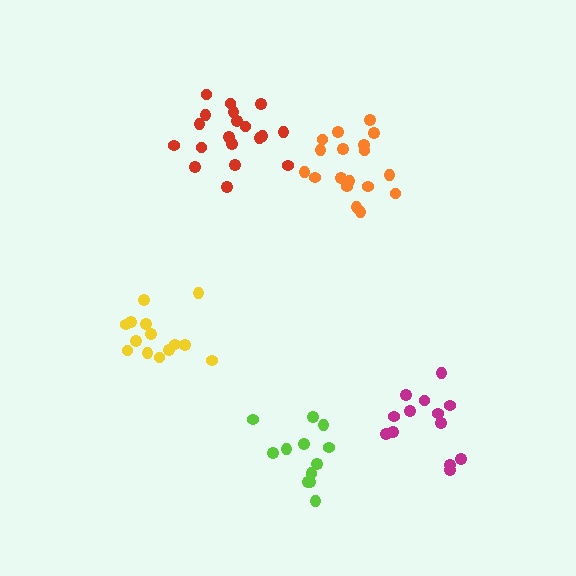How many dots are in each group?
Group 1: 19 dots, Group 2: 18 dots, Group 3: 13 dots, Group 4: 14 dots, Group 5: 13 dots (77 total).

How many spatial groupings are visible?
There are 5 spatial groupings.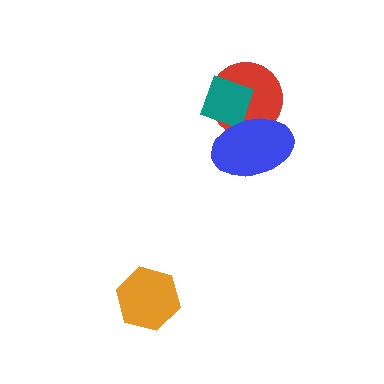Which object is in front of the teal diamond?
The blue ellipse is in front of the teal diamond.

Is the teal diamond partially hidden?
Yes, it is partially covered by another shape.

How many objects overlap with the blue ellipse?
2 objects overlap with the blue ellipse.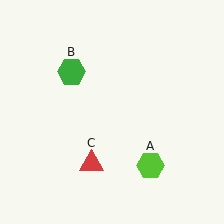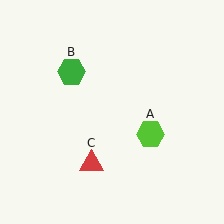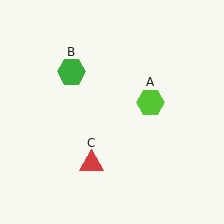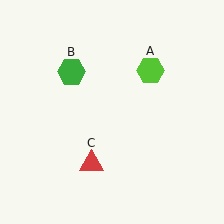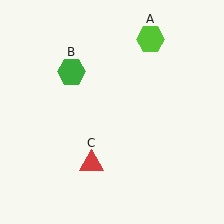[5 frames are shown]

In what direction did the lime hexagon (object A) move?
The lime hexagon (object A) moved up.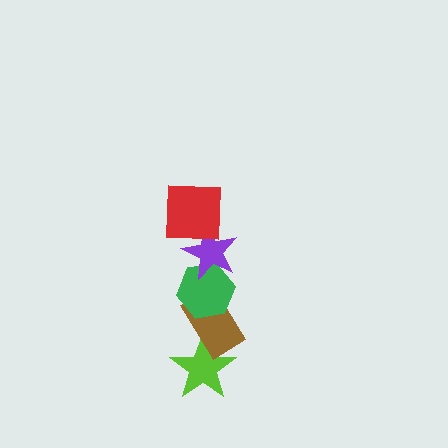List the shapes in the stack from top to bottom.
From top to bottom: the red square, the purple star, the green hexagon, the brown rectangle, the lime star.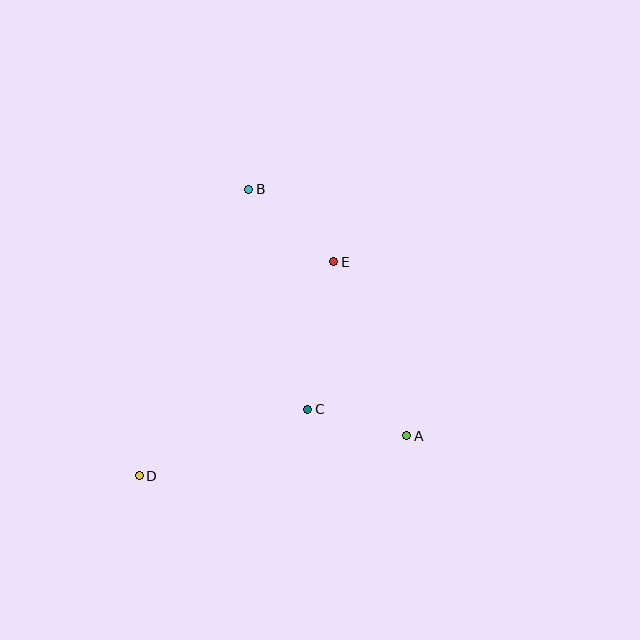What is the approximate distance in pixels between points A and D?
The distance between A and D is approximately 270 pixels.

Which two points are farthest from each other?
Points B and D are farthest from each other.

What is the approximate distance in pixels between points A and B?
The distance between A and B is approximately 293 pixels.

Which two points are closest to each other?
Points A and C are closest to each other.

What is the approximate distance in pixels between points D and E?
The distance between D and E is approximately 289 pixels.